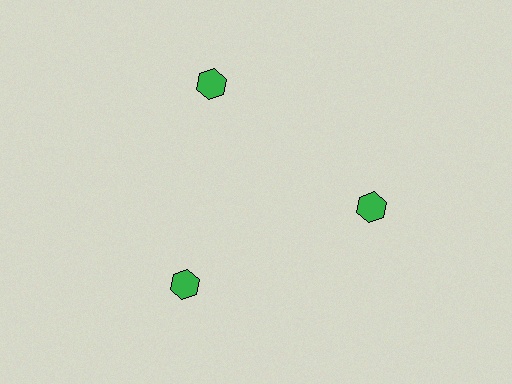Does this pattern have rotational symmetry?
Yes, this pattern has 3-fold rotational symmetry. It looks the same after rotating 120 degrees around the center.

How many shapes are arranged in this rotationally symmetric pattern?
There are 3 shapes, arranged in 3 groups of 1.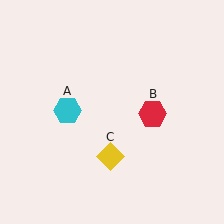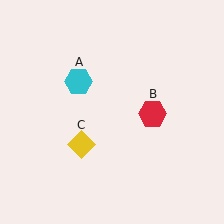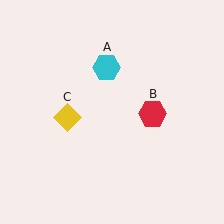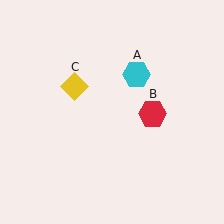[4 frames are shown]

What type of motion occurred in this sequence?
The cyan hexagon (object A), yellow diamond (object C) rotated clockwise around the center of the scene.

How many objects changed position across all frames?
2 objects changed position: cyan hexagon (object A), yellow diamond (object C).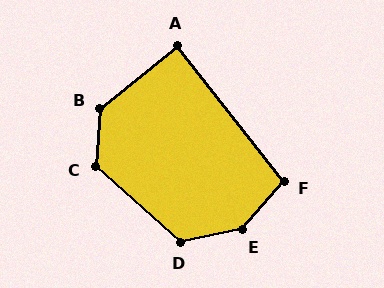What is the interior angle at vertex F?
Approximately 101 degrees (obtuse).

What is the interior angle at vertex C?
Approximately 128 degrees (obtuse).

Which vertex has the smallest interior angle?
A, at approximately 89 degrees.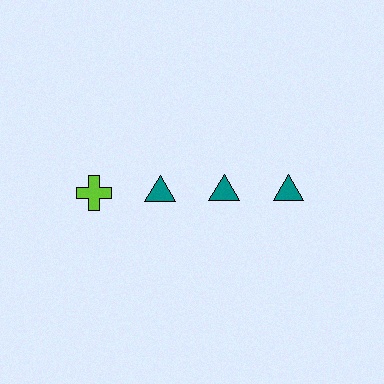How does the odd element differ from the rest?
It differs in both color (lime instead of teal) and shape (cross instead of triangle).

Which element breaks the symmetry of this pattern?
The lime cross in the top row, leftmost column breaks the symmetry. All other shapes are teal triangles.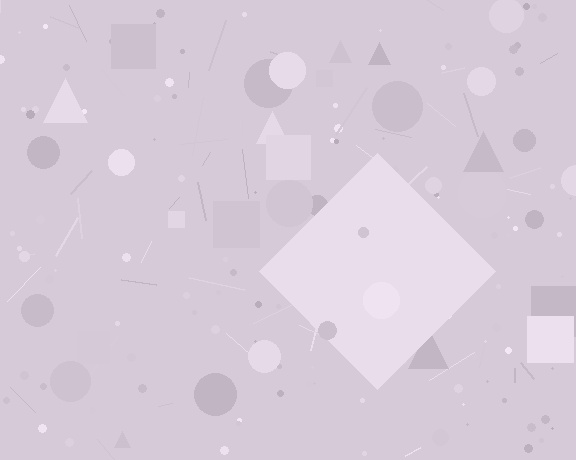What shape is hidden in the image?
A diamond is hidden in the image.